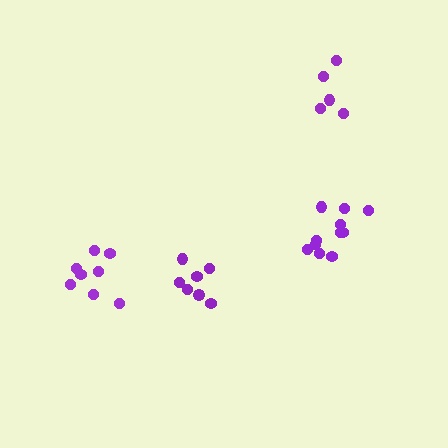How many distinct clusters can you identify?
There are 4 distinct clusters.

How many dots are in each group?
Group 1: 8 dots, Group 2: 11 dots, Group 3: 7 dots, Group 4: 5 dots (31 total).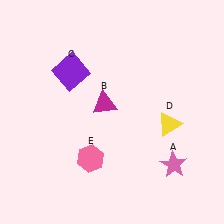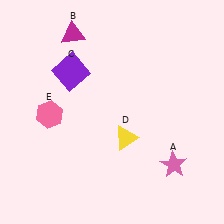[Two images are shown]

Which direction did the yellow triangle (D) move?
The yellow triangle (D) moved left.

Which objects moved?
The objects that moved are: the magenta triangle (B), the yellow triangle (D), the pink hexagon (E).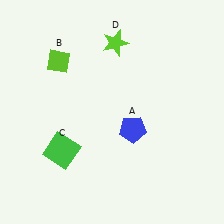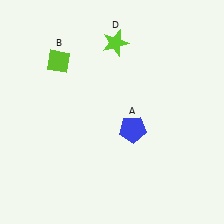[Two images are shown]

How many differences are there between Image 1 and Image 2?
There is 1 difference between the two images.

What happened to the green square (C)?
The green square (C) was removed in Image 2. It was in the bottom-left area of Image 1.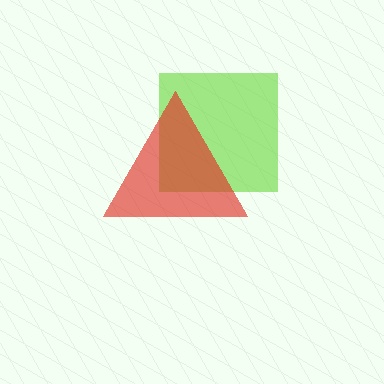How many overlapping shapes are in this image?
There are 2 overlapping shapes in the image.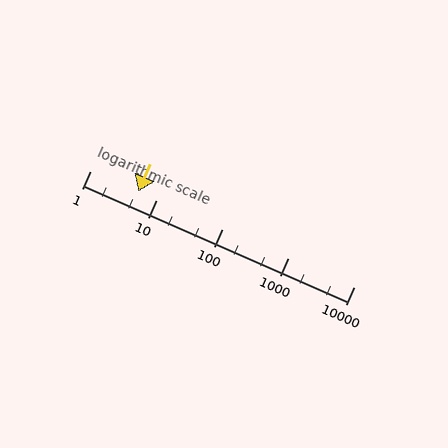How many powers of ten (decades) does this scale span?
The scale spans 4 decades, from 1 to 10000.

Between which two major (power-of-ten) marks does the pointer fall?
The pointer is between 1 and 10.